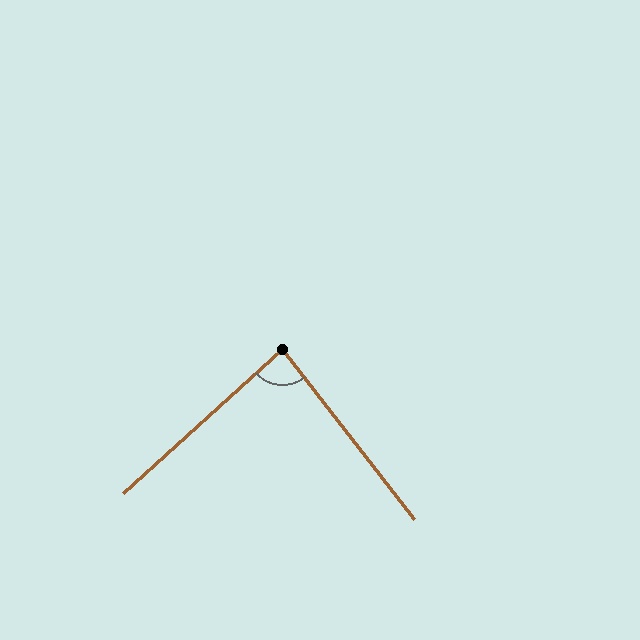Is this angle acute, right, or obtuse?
It is approximately a right angle.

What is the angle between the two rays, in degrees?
Approximately 86 degrees.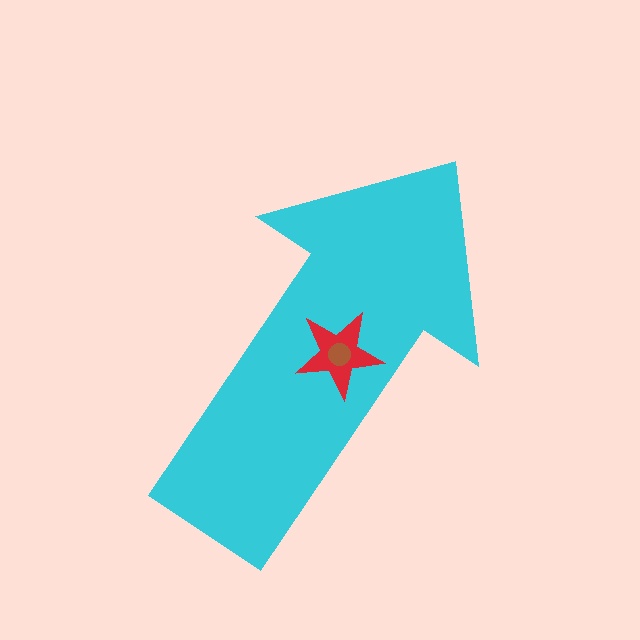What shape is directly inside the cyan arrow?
The red star.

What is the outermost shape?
The cyan arrow.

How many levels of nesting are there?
3.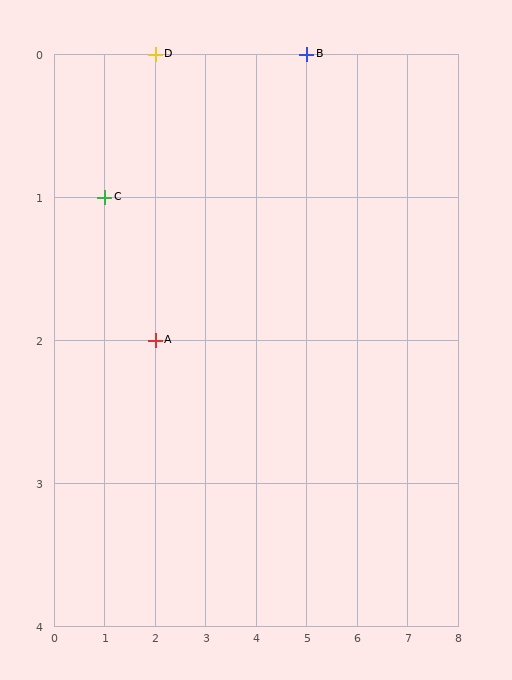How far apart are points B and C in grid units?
Points B and C are 4 columns and 1 row apart (about 4.1 grid units diagonally).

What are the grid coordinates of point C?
Point C is at grid coordinates (1, 1).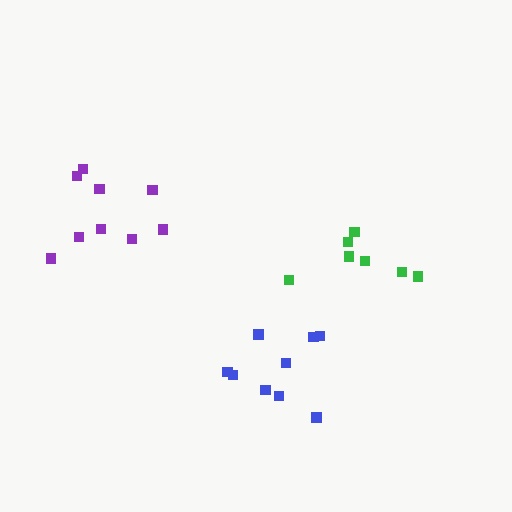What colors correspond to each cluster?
The clusters are colored: purple, green, blue.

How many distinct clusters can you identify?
There are 3 distinct clusters.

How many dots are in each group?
Group 1: 9 dots, Group 2: 7 dots, Group 3: 9 dots (25 total).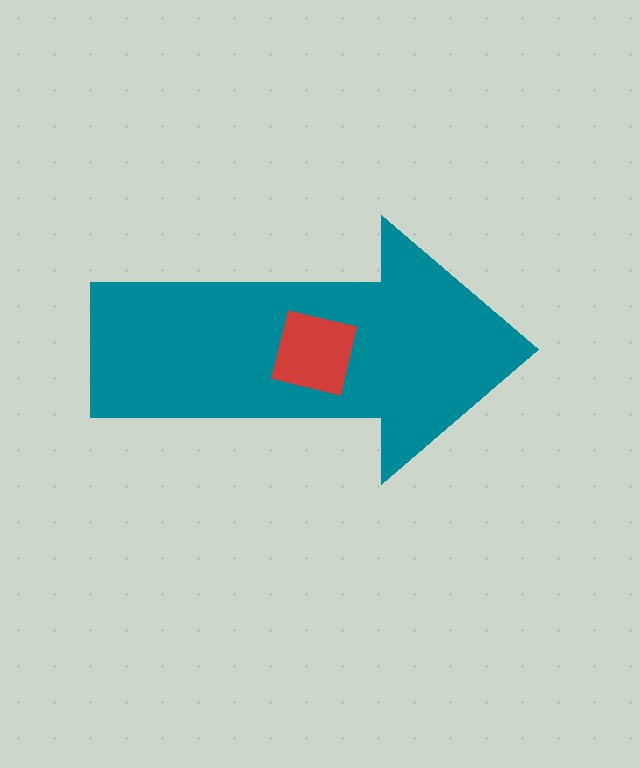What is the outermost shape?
The teal arrow.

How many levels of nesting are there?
2.